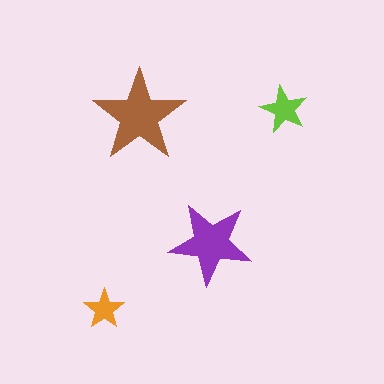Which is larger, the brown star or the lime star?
The brown one.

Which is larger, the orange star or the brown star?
The brown one.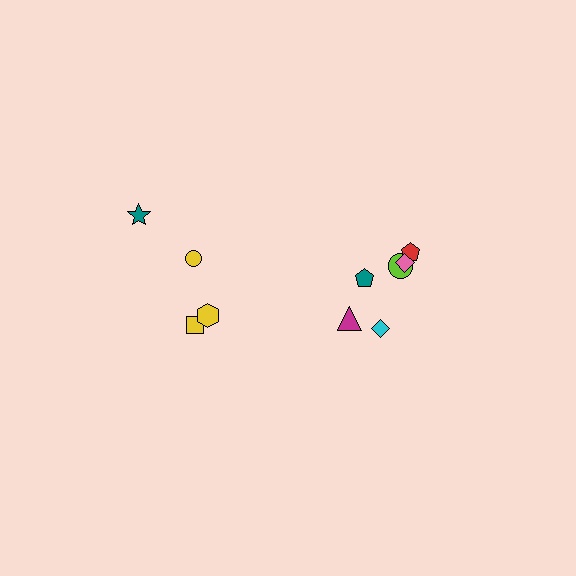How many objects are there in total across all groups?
There are 10 objects.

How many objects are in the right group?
There are 6 objects.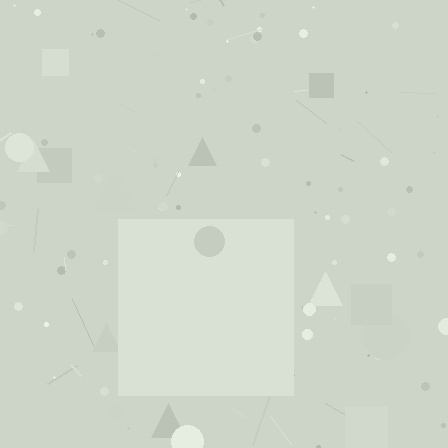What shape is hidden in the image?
A square is hidden in the image.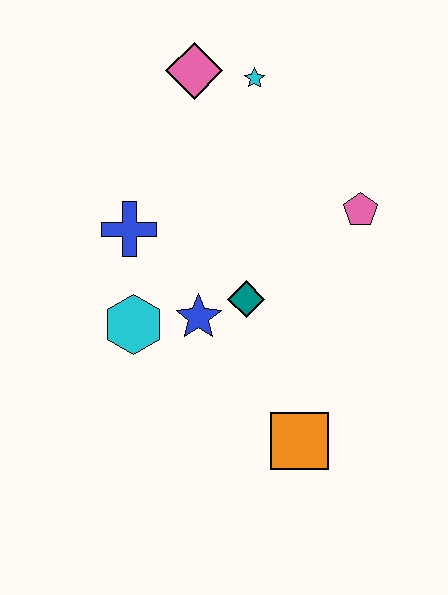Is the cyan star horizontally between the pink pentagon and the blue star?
Yes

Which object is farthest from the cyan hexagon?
The cyan star is farthest from the cyan hexagon.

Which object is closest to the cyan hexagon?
The blue star is closest to the cyan hexagon.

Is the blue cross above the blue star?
Yes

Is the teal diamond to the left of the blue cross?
No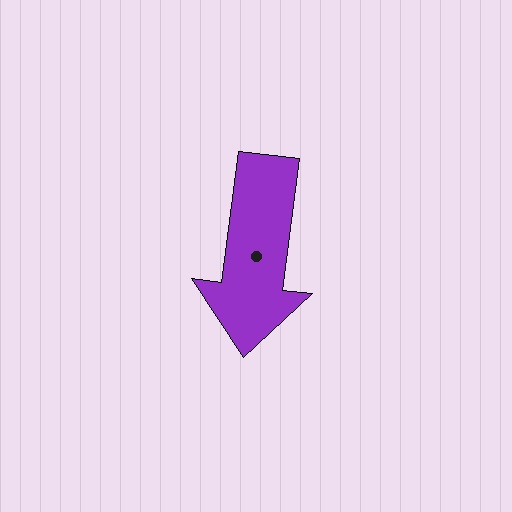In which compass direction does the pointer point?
South.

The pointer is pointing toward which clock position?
Roughly 6 o'clock.